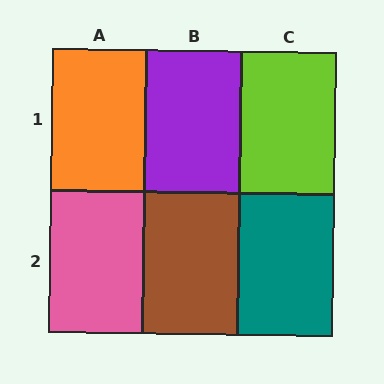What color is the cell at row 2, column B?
Brown.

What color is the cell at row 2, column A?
Pink.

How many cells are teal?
1 cell is teal.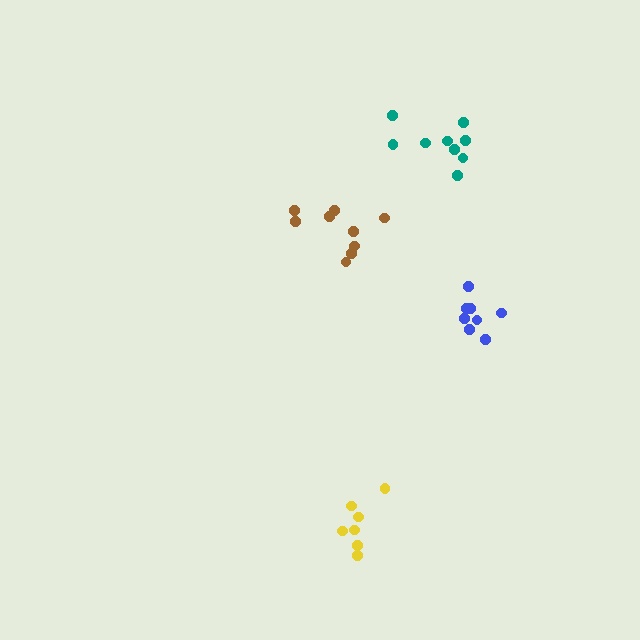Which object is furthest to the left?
The brown cluster is leftmost.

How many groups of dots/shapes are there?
There are 4 groups.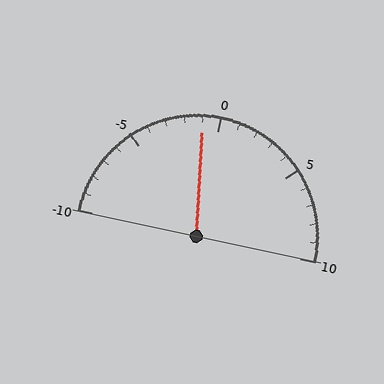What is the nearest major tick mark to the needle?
The nearest major tick mark is 0.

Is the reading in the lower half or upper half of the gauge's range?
The reading is in the lower half of the range (-10 to 10).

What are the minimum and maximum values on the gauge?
The gauge ranges from -10 to 10.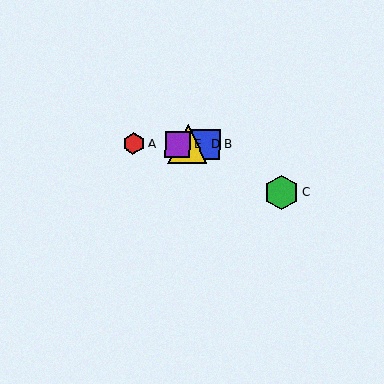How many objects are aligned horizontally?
4 objects (A, B, D, E) are aligned horizontally.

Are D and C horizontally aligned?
No, D is at y≈144 and C is at y≈192.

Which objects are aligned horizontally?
Objects A, B, D, E are aligned horizontally.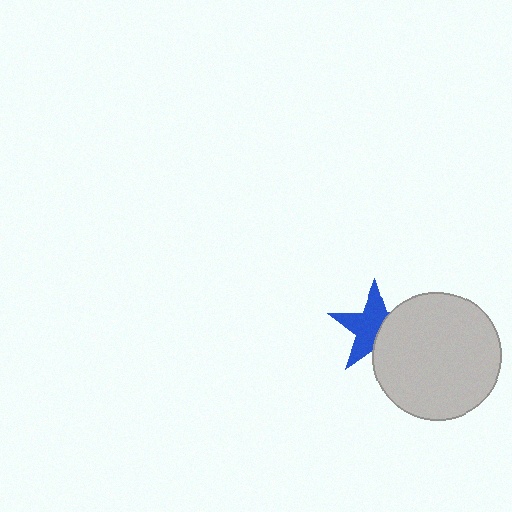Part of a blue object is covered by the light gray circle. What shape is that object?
It is a star.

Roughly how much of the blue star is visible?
About half of it is visible (roughly 62%).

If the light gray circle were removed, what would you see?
You would see the complete blue star.